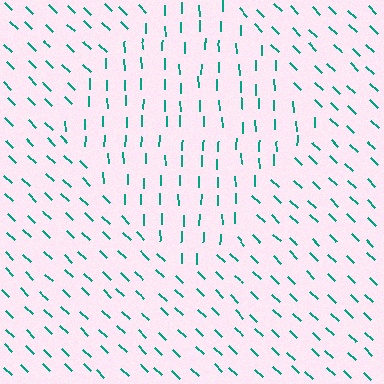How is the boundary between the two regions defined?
The boundary is defined purely by a change in line orientation (approximately 45 degrees difference). All lines are the same color and thickness.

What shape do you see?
I see a diamond.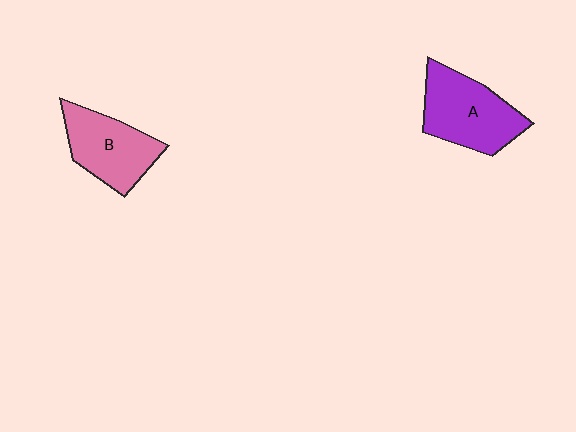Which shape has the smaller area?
Shape B (pink).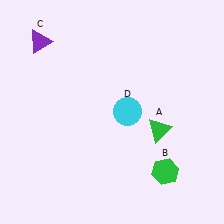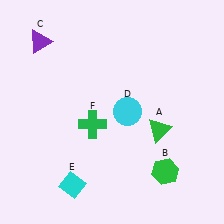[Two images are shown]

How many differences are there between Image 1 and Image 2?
There are 2 differences between the two images.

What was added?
A cyan diamond (E), a green cross (F) were added in Image 2.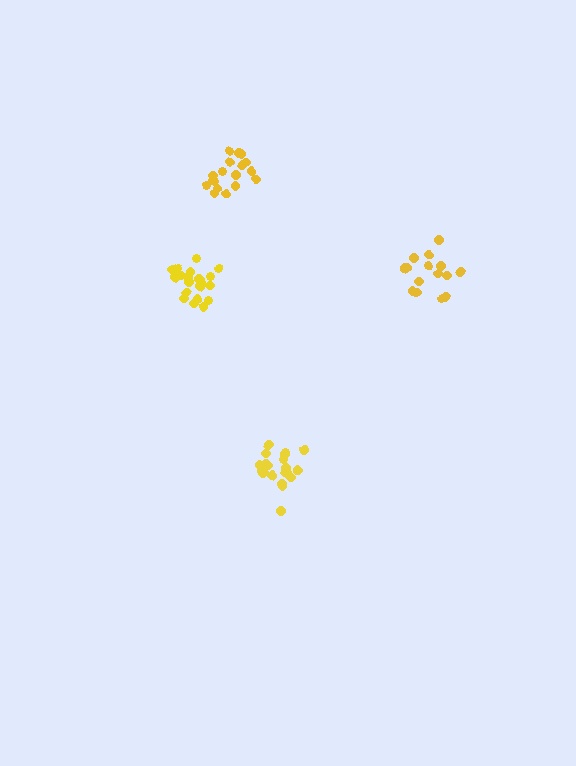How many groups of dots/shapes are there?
There are 4 groups.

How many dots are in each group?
Group 1: 20 dots, Group 2: 19 dots, Group 3: 15 dots, Group 4: 21 dots (75 total).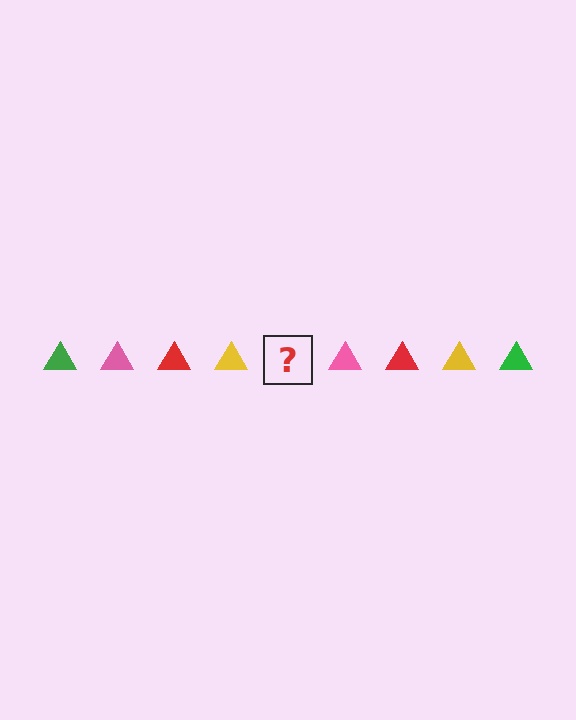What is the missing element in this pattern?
The missing element is a green triangle.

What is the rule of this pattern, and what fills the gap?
The rule is that the pattern cycles through green, pink, red, yellow triangles. The gap should be filled with a green triangle.